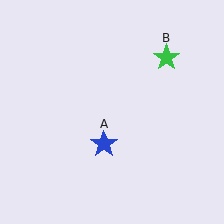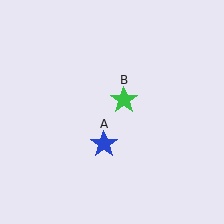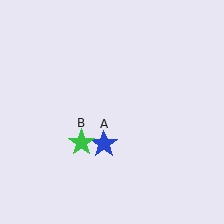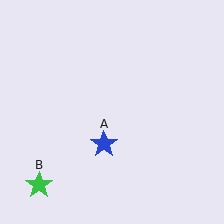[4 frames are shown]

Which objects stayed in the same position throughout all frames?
Blue star (object A) remained stationary.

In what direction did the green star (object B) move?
The green star (object B) moved down and to the left.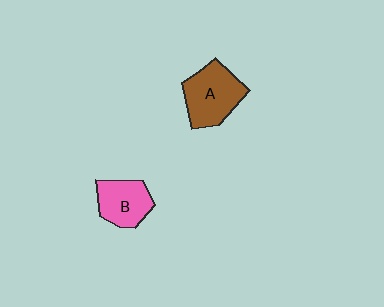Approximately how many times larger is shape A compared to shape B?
Approximately 1.3 times.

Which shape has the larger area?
Shape A (brown).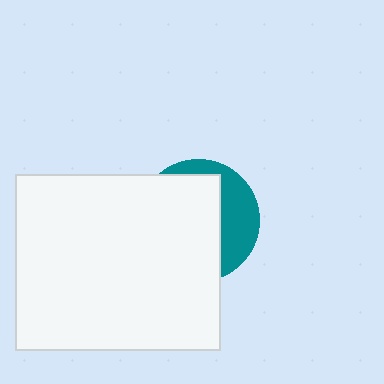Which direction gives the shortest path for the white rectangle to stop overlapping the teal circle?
Moving left gives the shortest separation.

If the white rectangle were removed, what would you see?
You would see the complete teal circle.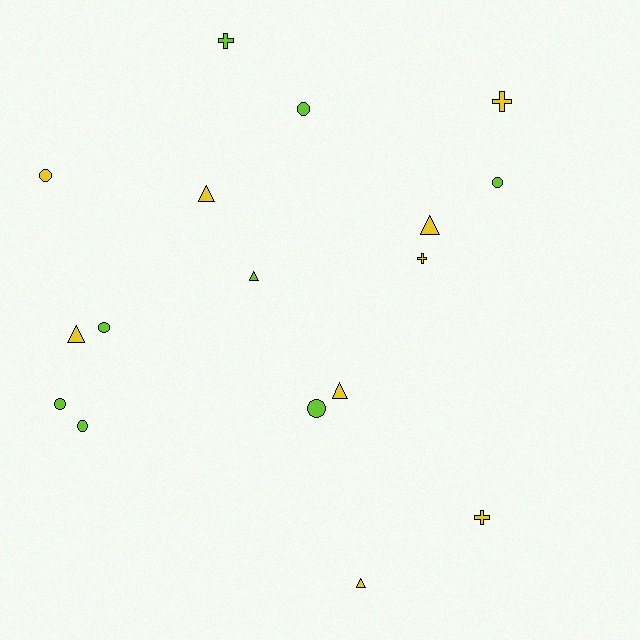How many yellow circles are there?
There is 1 yellow circle.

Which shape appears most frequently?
Circle, with 7 objects.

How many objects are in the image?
There are 17 objects.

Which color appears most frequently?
Yellow, with 9 objects.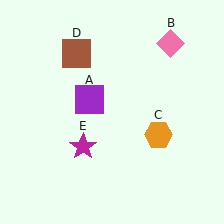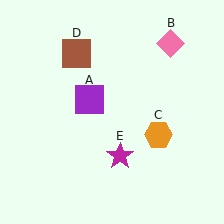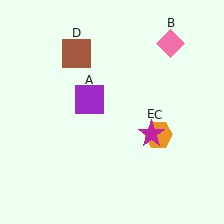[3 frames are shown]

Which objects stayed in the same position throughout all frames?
Purple square (object A) and pink diamond (object B) and orange hexagon (object C) and brown square (object D) remained stationary.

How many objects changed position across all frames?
1 object changed position: magenta star (object E).